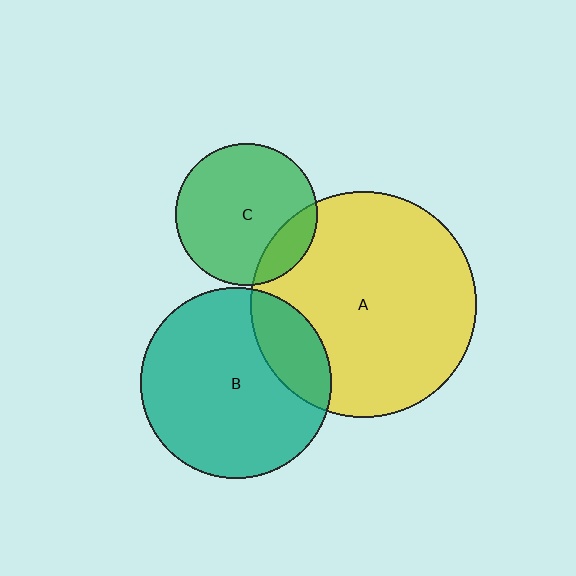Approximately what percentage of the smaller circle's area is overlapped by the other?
Approximately 20%.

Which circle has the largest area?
Circle A (yellow).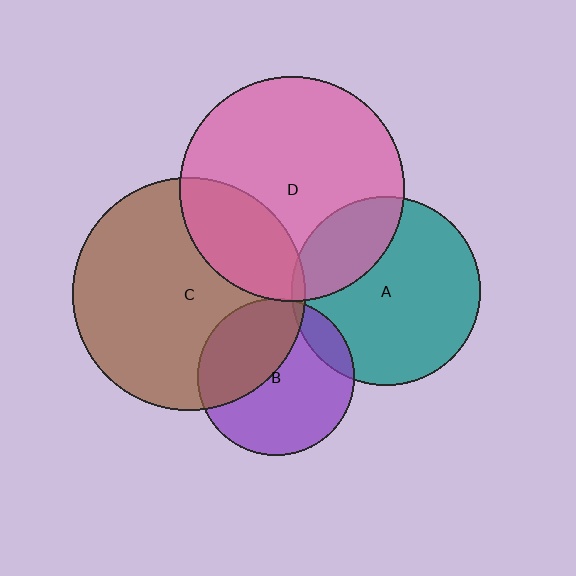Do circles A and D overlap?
Yes.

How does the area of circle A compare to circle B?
Approximately 1.4 times.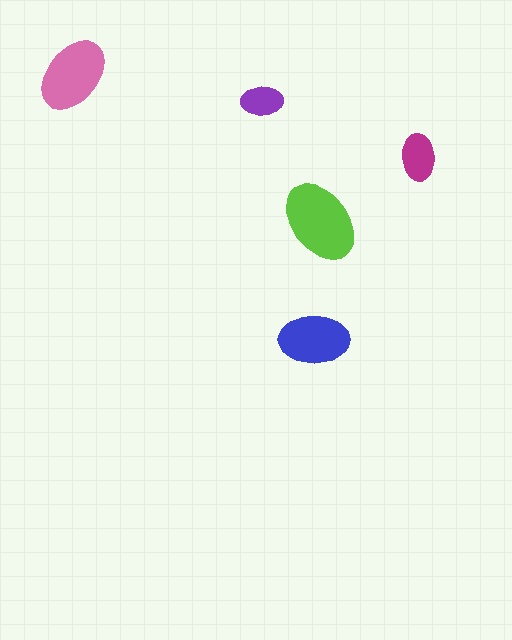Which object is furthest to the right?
The magenta ellipse is rightmost.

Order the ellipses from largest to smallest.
the lime one, the pink one, the blue one, the magenta one, the purple one.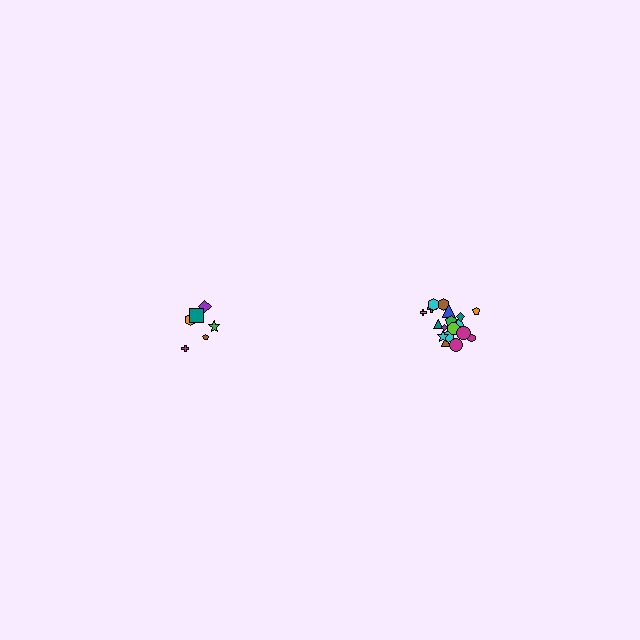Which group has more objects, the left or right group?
The right group.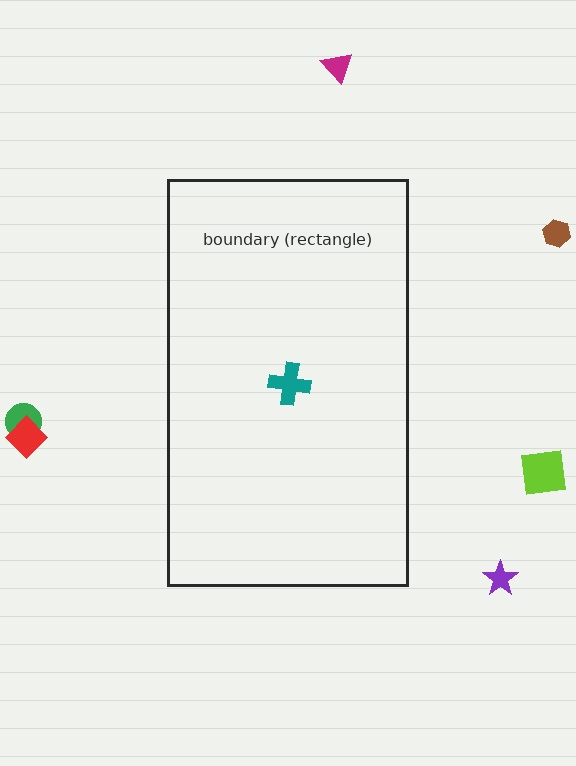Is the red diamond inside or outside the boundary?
Outside.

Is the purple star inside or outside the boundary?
Outside.